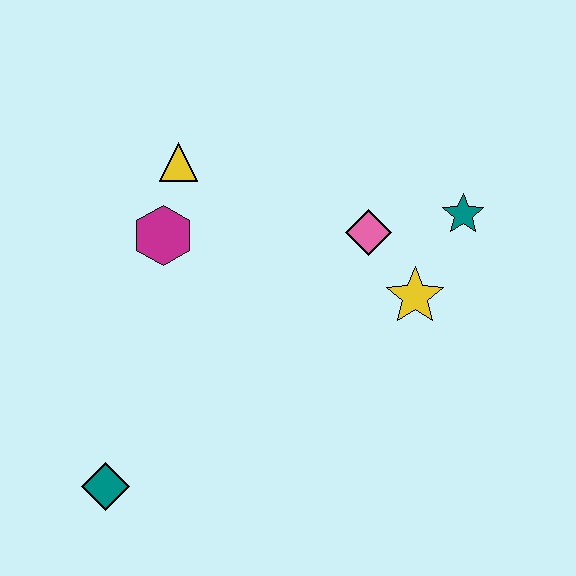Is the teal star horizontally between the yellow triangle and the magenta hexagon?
No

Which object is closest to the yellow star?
The pink diamond is closest to the yellow star.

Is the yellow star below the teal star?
Yes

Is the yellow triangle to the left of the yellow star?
Yes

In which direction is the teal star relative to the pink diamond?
The teal star is to the right of the pink diamond.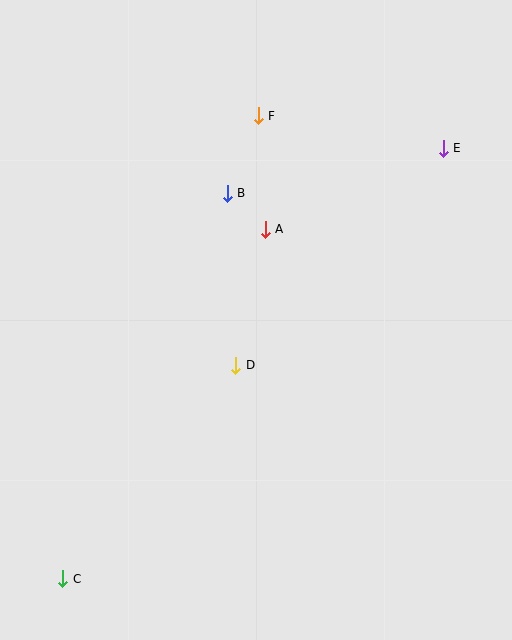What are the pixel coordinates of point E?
Point E is at (443, 148).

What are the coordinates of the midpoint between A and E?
The midpoint between A and E is at (354, 189).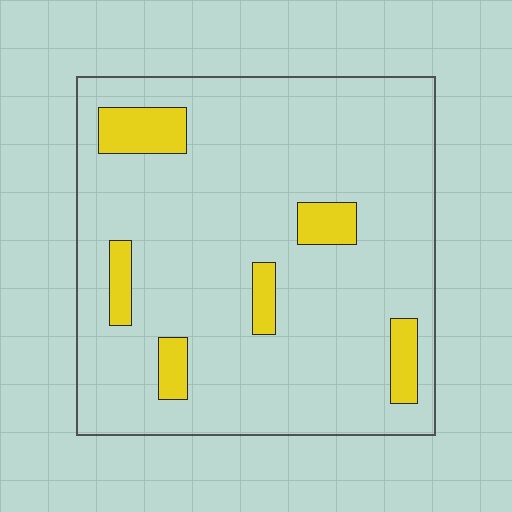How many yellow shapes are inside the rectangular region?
6.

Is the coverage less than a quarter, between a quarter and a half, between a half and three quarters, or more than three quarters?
Less than a quarter.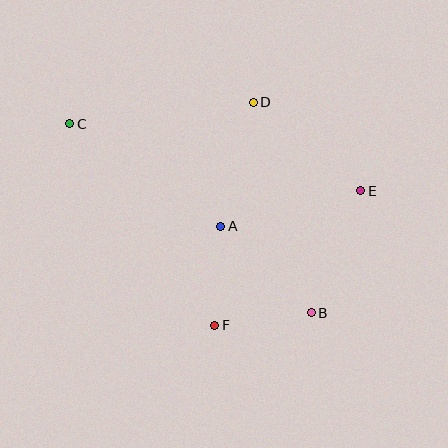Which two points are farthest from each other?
Points B and C are farthest from each other.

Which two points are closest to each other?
Points B and F are closest to each other.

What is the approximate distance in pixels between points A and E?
The distance between A and E is approximately 144 pixels.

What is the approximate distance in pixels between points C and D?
The distance between C and D is approximately 185 pixels.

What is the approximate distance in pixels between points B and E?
The distance between B and E is approximately 132 pixels.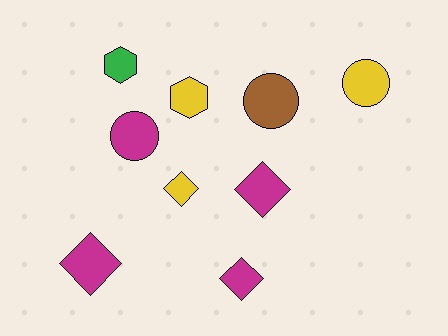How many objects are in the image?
There are 9 objects.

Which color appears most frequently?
Magenta, with 4 objects.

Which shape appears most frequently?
Diamond, with 4 objects.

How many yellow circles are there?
There is 1 yellow circle.